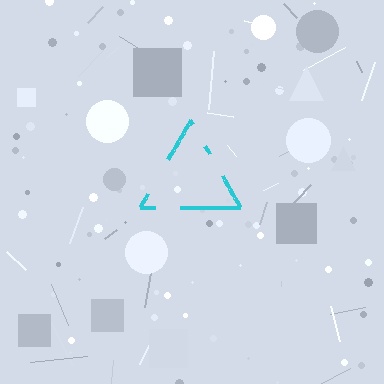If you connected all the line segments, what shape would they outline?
They would outline a triangle.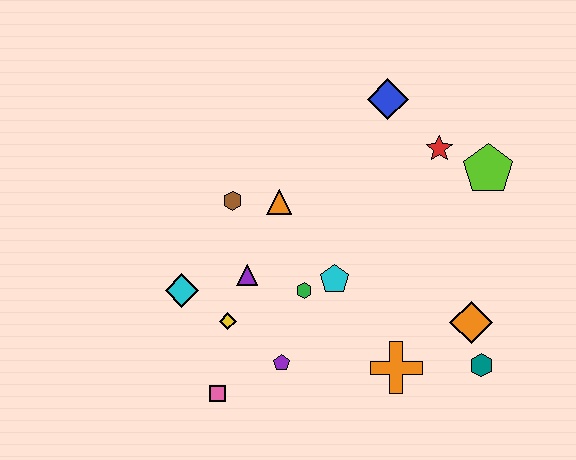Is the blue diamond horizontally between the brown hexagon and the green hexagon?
No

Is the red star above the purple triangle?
Yes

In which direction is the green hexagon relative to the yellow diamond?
The green hexagon is to the right of the yellow diamond.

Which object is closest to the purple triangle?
The yellow diamond is closest to the purple triangle.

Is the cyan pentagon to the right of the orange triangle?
Yes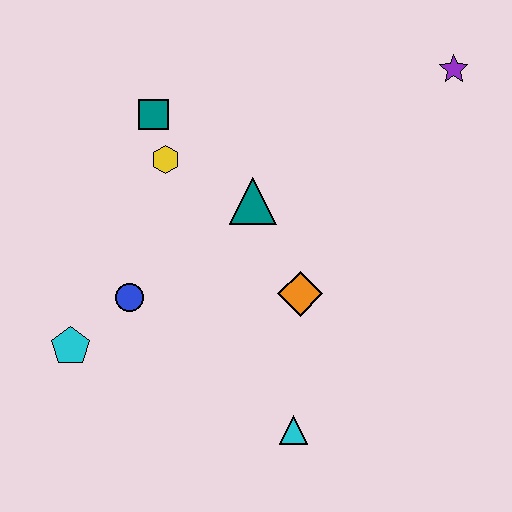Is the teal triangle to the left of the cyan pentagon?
No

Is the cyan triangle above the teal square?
No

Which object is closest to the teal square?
The yellow hexagon is closest to the teal square.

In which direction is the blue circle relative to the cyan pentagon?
The blue circle is to the right of the cyan pentagon.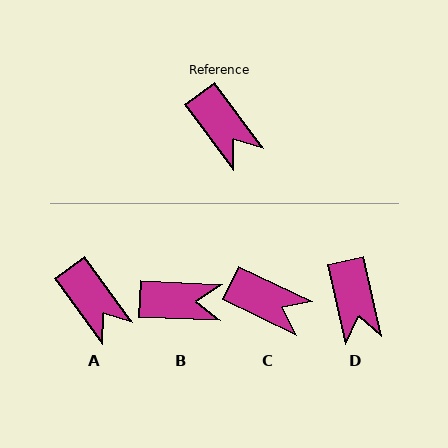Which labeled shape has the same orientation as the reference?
A.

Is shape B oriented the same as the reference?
No, it is off by about 51 degrees.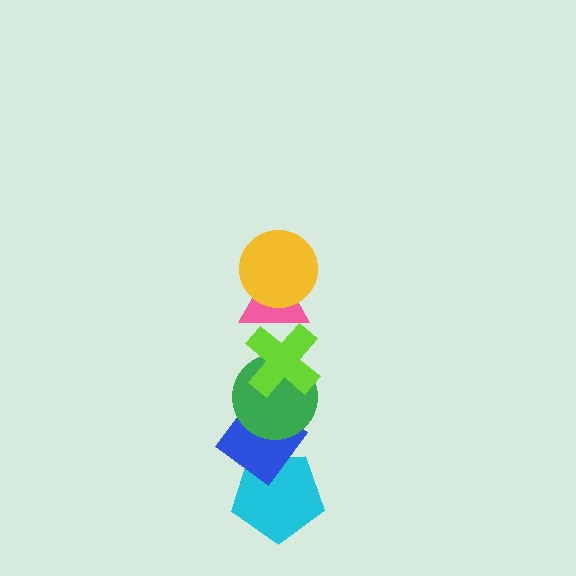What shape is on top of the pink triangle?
The yellow circle is on top of the pink triangle.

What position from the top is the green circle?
The green circle is 4th from the top.